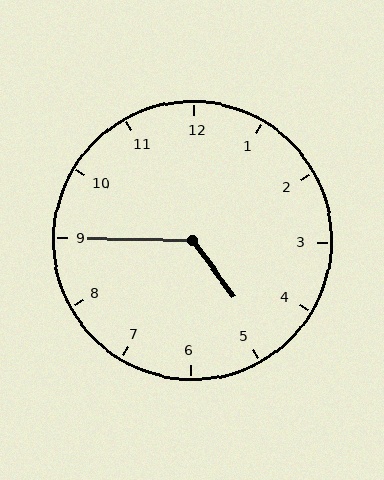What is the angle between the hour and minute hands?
Approximately 128 degrees.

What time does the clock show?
4:45.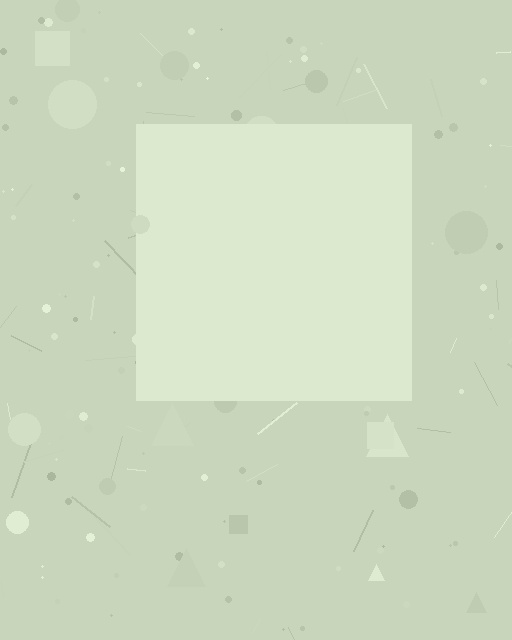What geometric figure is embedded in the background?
A square is embedded in the background.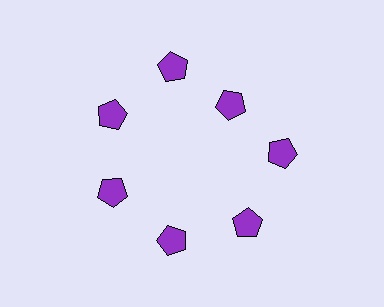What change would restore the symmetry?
The symmetry would be restored by moving it outward, back onto the ring so that all 7 pentagons sit at equal angles and equal distance from the center.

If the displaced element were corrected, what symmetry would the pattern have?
It would have 7-fold rotational symmetry — the pattern would map onto itself every 51 degrees.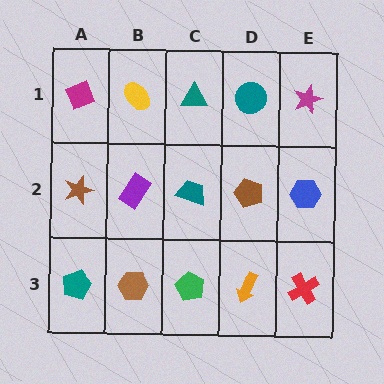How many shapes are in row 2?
5 shapes.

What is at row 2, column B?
A purple rectangle.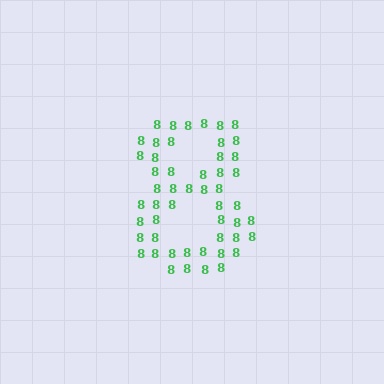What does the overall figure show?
The overall figure shows the digit 8.